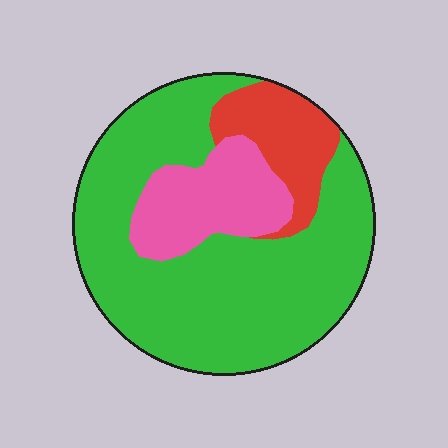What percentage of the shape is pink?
Pink takes up less than a quarter of the shape.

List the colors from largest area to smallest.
From largest to smallest: green, pink, red.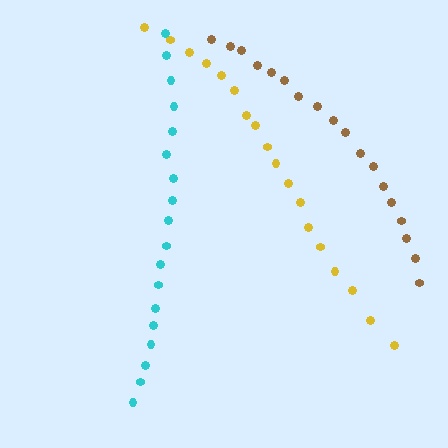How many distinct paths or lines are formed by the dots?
There are 3 distinct paths.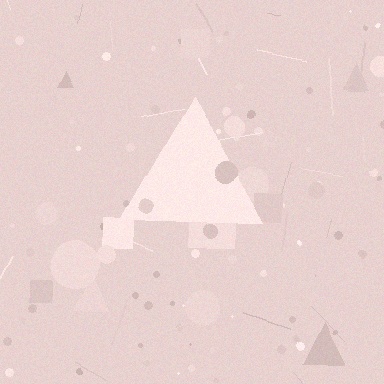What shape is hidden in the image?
A triangle is hidden in the image.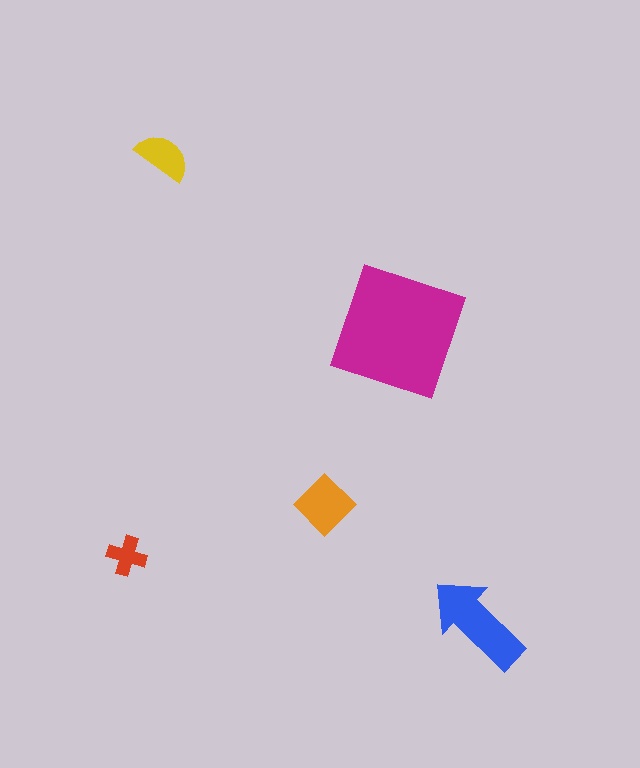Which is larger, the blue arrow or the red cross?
The blue arrow.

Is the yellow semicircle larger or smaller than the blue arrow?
Smaller.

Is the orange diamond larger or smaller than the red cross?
Larger.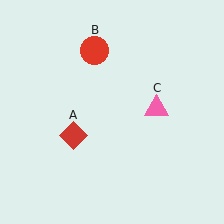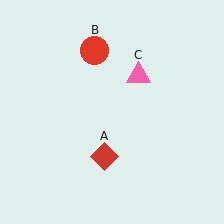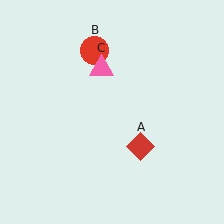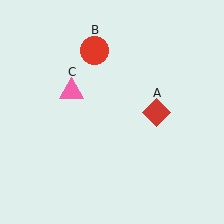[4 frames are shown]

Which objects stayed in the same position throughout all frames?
Red circle (object B) remained stationary.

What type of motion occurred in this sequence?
The red diamond (object A), pink triangle (object C) rotated counterclockwise around the center of the scene.